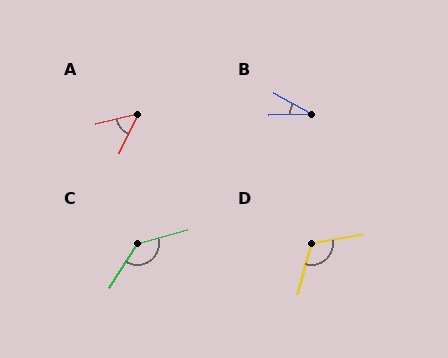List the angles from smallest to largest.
B (31°), A (51°), D (115°), C (138°).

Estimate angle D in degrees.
Approximately 115 degrees.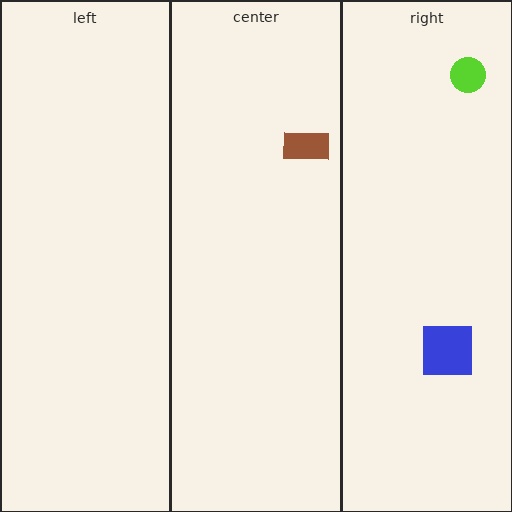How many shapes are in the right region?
2.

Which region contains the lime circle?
The right region.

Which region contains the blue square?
The right region.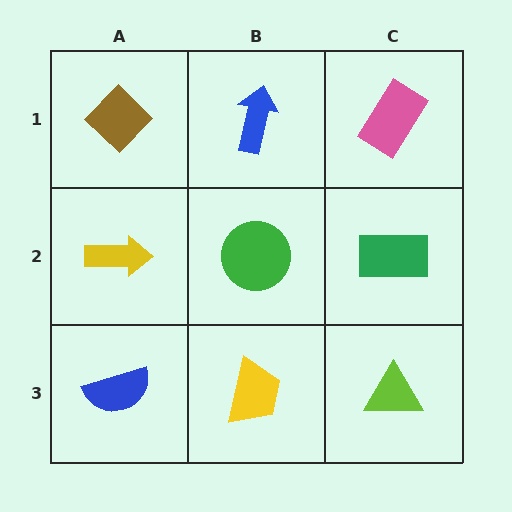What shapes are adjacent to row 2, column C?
A pink rectangle (row 1, column C), a lime triangle (row 3, column C), a green circle (row 2, column B).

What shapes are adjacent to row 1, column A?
A yellow arrow (row 2, column A), a blue arrow (row 1, column B).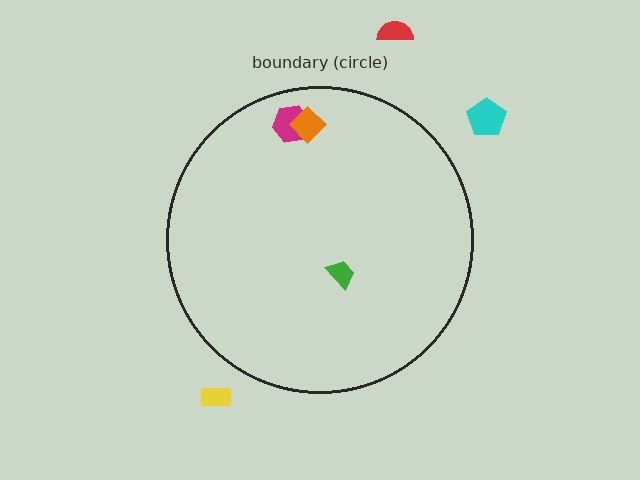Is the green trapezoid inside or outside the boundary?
Inside.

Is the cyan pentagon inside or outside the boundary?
Outside.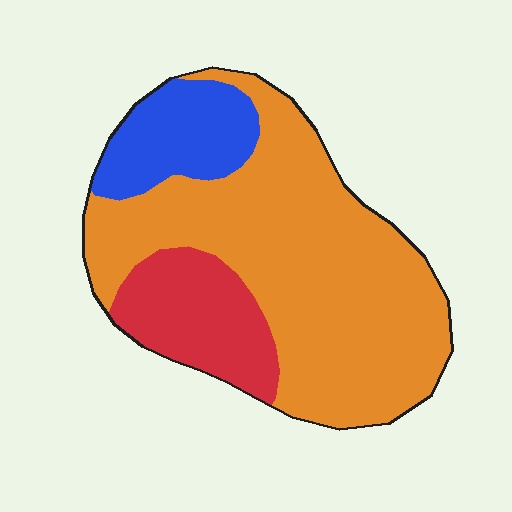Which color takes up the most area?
Orange, at roughly 65%.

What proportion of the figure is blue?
Blue takes up about one sixth (1/6) of the figure.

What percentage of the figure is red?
Red takes up less than a quarter of the figure.